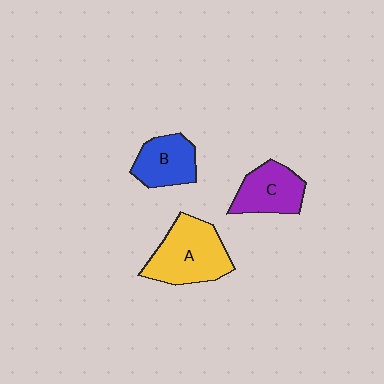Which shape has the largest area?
Shape A (yellow).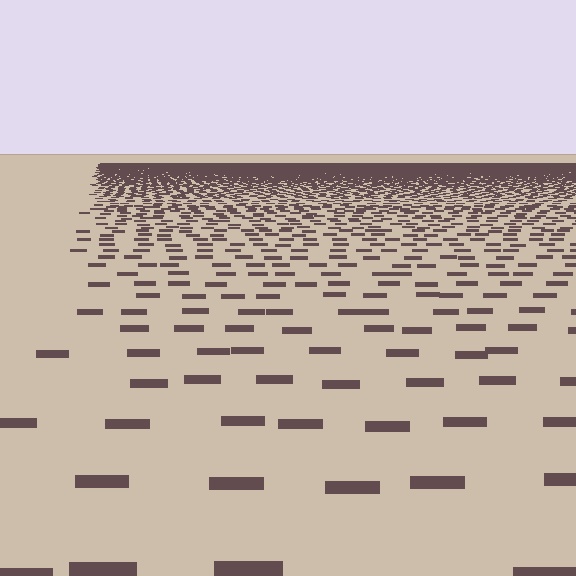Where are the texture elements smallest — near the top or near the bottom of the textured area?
Near the top.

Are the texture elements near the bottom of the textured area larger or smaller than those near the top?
Larger. Near the bottom, elements are closer to the viewer and appear at a bigger on-screen size.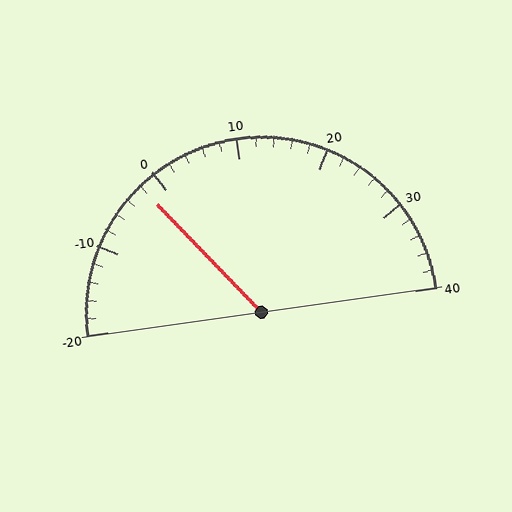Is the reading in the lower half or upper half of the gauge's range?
The reading is in the lower half of the range (-20 to 40).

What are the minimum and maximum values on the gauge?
The gauge ranges from -20 to 40.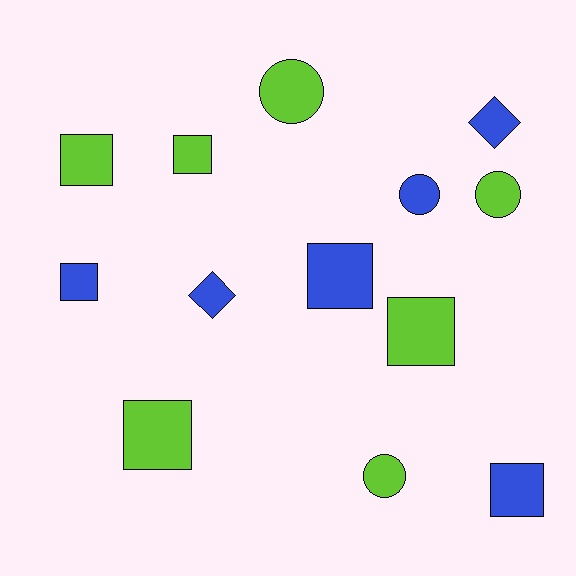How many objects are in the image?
There are 13 objects.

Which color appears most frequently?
Lime, with 7 objects.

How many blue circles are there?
There is 1 blue circle.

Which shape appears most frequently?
Square, with 7 objects.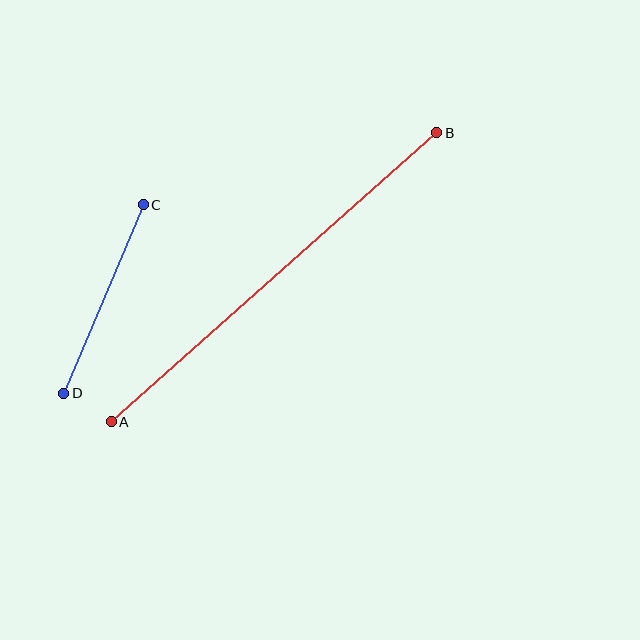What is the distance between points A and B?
The distance is approximately 435 pixels.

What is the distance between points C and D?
The distance is approximately 204 pixels.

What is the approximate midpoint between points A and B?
The midpoint is at approximately (274, 277) pixels.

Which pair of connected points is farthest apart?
Points A and B are farthest apart.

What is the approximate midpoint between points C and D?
The midpoint is at approximately (104, 299) pixels.